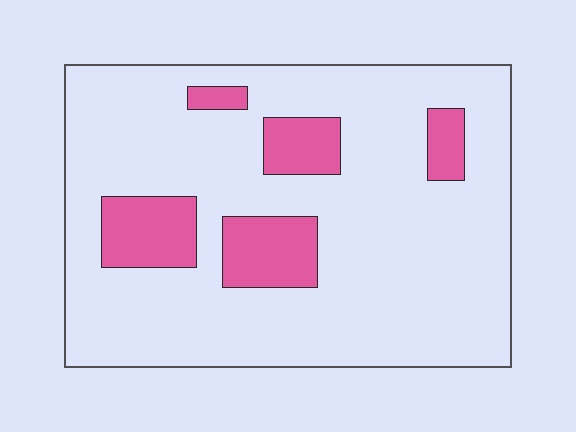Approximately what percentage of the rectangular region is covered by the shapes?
Approximately 15%.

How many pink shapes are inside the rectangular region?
5.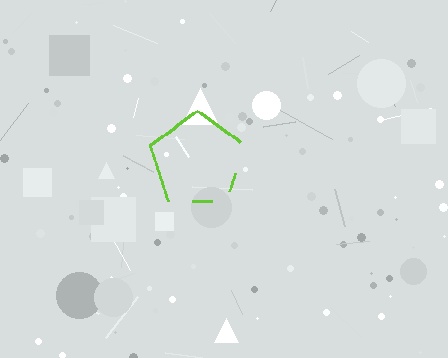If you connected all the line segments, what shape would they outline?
They would outline a pentagon.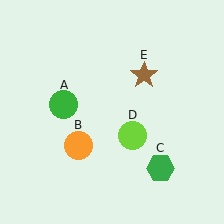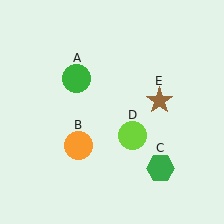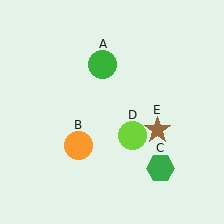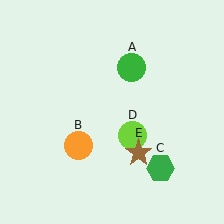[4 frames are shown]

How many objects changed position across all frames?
2 objects changed position: green circle (object A), brown star (object E).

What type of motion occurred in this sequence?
The green circle (object A), brown star (object E) rotated clockwise around the center of the scene.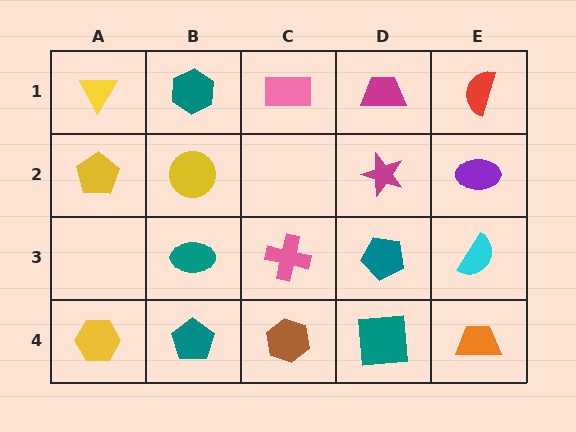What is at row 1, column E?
A red semicircle.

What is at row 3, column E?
A cyan semicircle.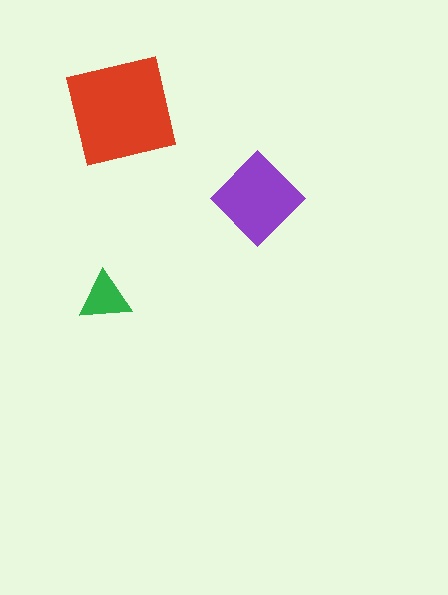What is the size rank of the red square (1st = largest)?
1st.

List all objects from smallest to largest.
The green triangle, the purple diamond, the red square.